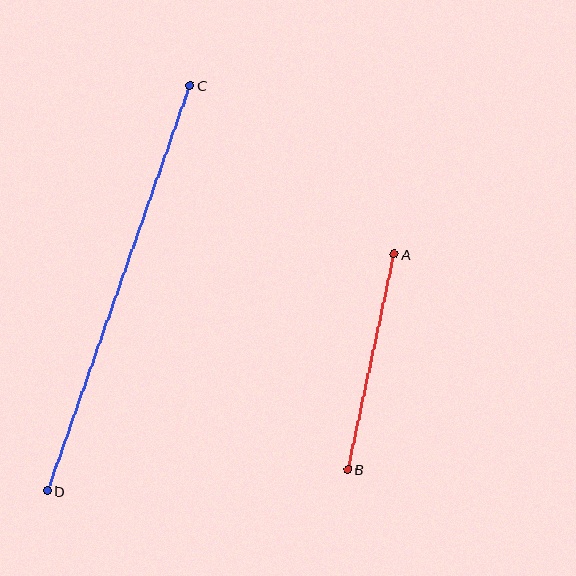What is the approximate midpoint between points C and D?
The midpoint is at approximately (119, 288) pixels.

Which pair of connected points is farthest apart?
Points C and D are farthest apart.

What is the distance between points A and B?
The distance is approximately 220 pixels.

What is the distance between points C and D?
The distance is approximately 430 pixels.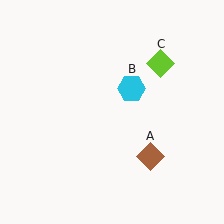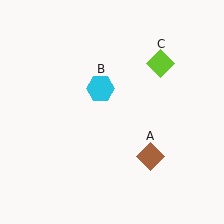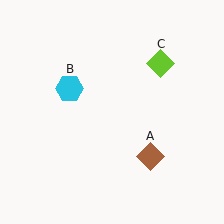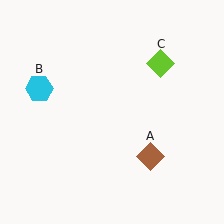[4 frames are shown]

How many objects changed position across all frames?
1 object changed position: cyan hexagon (object B).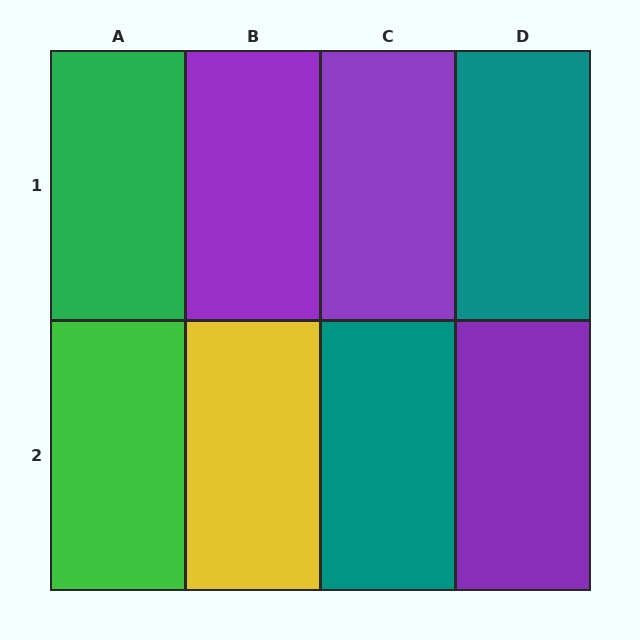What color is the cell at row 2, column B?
Yellow.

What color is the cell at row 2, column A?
Green.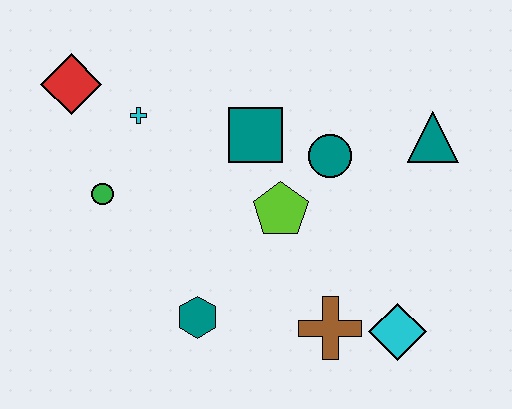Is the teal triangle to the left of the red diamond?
No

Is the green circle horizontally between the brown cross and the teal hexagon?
No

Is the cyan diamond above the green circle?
No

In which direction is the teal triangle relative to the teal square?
The teal triangle is to the right of the teal square.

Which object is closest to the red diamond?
The cyan cross is closest to the red diamond.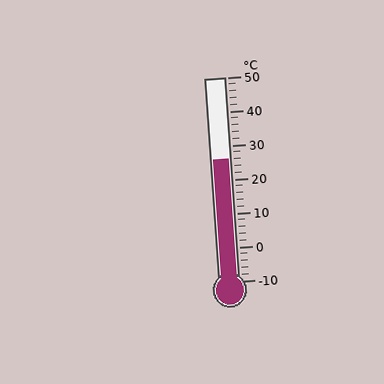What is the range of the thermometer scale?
The thermometer scale ranges from -10°C to 50°C.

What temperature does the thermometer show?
The thermometer shows approximately 26°C.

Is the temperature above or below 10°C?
The temperature is above 10°C.